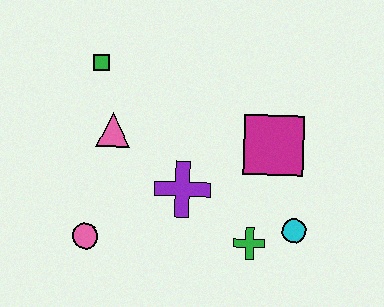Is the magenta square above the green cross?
Yes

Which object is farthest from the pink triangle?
The cyan circle is farthest from the pink triangle.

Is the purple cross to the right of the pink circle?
Yes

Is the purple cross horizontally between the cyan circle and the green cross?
No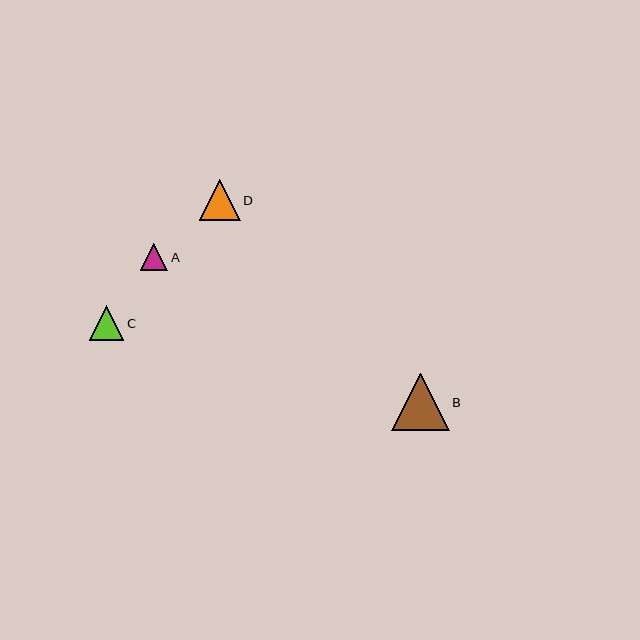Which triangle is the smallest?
Triangle A is the smallest with a size of approximately 27 pixels.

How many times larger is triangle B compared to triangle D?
Triangle B is approximately 1.4 times the size of triangle D.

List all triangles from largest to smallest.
From largest to smallest: B, D, C, A.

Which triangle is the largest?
Triangle B is the largest with a size of approximately 58 pixels.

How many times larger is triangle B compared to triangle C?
Triangle B is approximately 1.7 times the size of triangle C.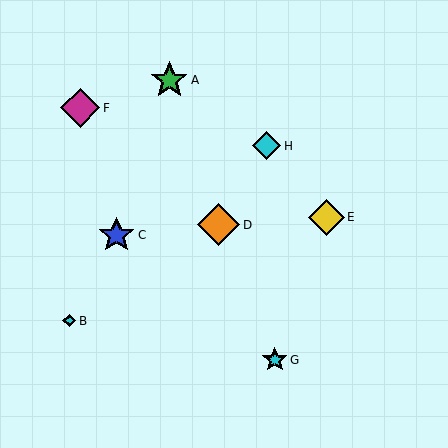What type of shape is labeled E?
Shape E is a yellow diamond.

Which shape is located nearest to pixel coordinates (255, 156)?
The cyan diamond (labeled H) at (267, 146) is nearest to that location.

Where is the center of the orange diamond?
The center of the orange diamond is at (219, 225).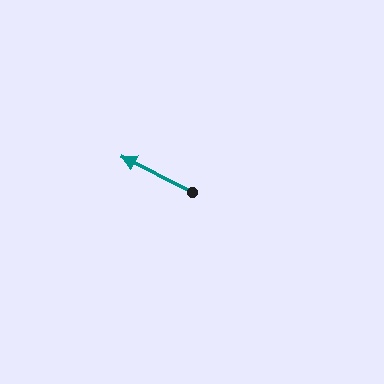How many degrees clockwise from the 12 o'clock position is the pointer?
Approximately 297 degrees.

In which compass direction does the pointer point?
Northwest.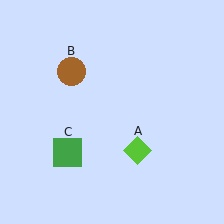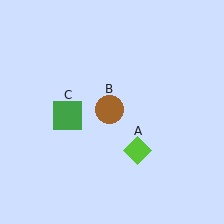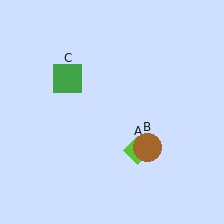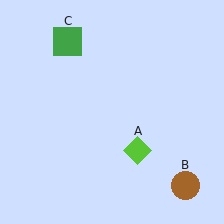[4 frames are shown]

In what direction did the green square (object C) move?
The green square (object C) moved up.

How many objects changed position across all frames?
2 objects changed position: brown circle (object B), green square (object C).